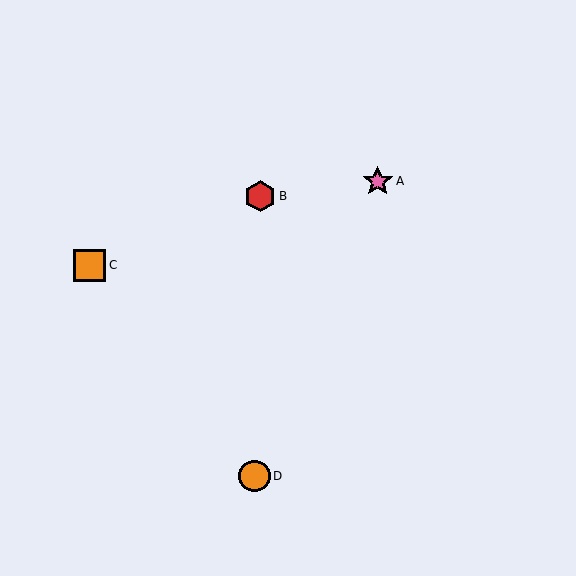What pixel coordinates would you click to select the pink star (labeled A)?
Click at (378, 181) to select the pink star A.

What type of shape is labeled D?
Shape D is an orange circle.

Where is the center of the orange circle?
The center of the orange circle is at (255, 476).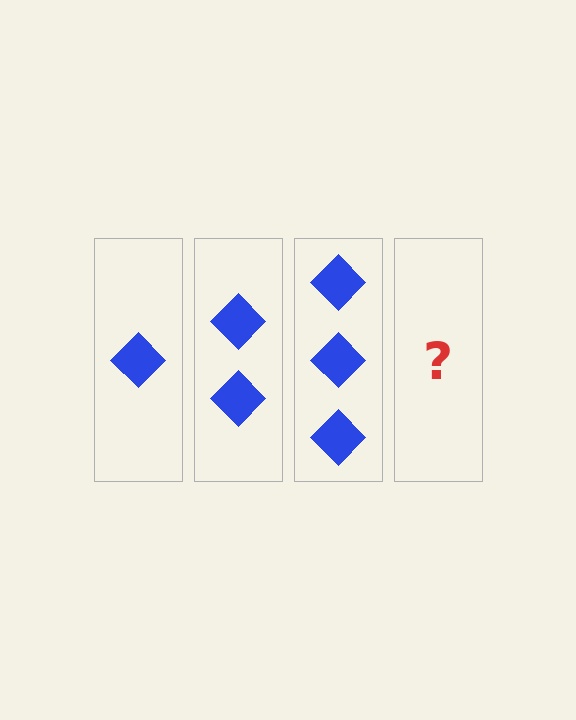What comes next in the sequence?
The next element should be 4 diamonds.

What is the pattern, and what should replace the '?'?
The pattern is that each step adds one more diamond. The '?' should be 4 diamonds.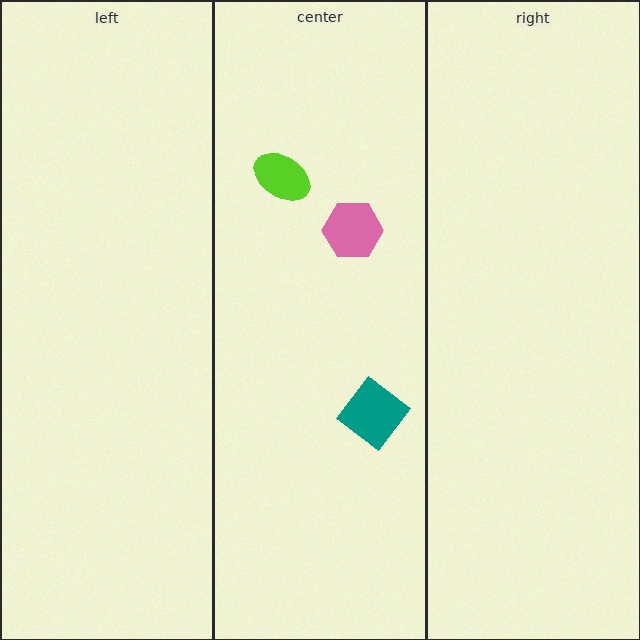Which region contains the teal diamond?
The center region.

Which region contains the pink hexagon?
The center region.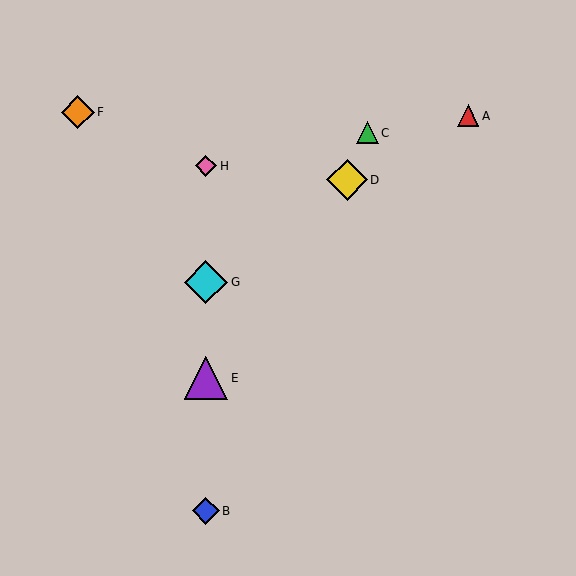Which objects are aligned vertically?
Objects B, E, G, H are aligned vertically.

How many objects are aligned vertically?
4 objects (B, E, G, H) are aligned vertically.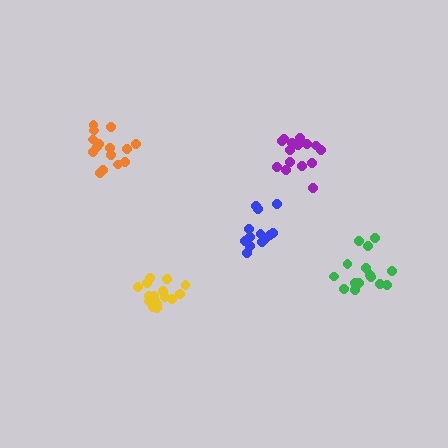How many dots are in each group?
Group 1: 15 dots, Group 2: 15 dots, Group 3: 14 dots, Group 4: 16 dots, Group 5: 16 dots (76 total).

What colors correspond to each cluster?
The clusters are colored: orange, purple, blue, yellow, green.